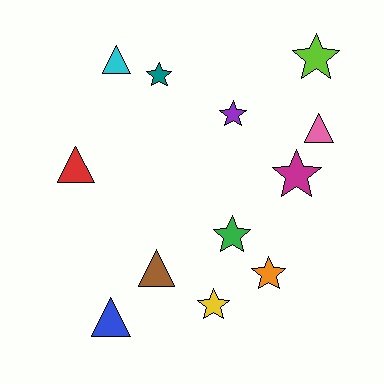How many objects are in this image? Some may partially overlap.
There are 12 objects.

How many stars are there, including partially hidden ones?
There are 7 stars.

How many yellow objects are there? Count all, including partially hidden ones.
There is 1 yellow object.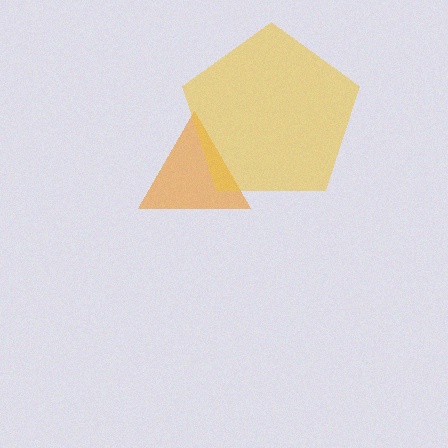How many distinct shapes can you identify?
There are 2 distinct shapes: an orange triangle, a yellow pentagon.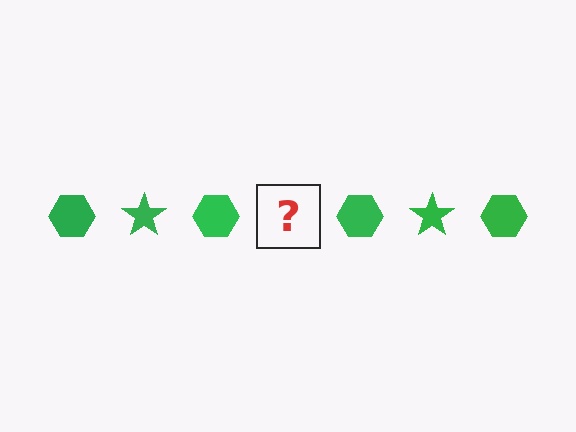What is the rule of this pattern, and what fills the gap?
The rule is that the pattern cycles through hexagon, star shapes in green. The gap should be filled with a green star.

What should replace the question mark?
The question mark should be replaced with a green star.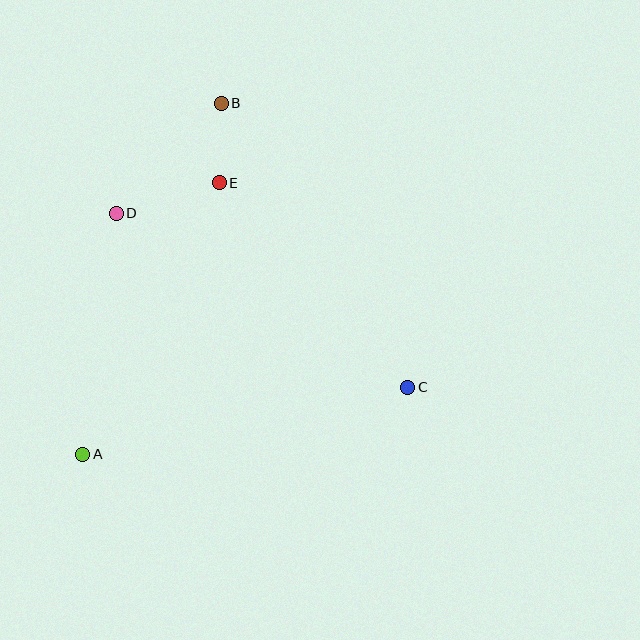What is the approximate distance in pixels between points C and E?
The distance between C and E is approximately 278 pixels.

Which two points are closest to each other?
Points B and E are closest to each other.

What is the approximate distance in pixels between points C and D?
The distance between C and D is approximately 339 pixels.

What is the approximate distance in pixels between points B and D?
The distance between B and D is approximately 152 pixels.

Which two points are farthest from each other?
Points A and B are farthest from each other.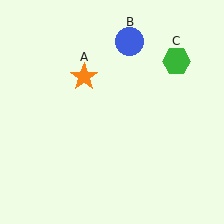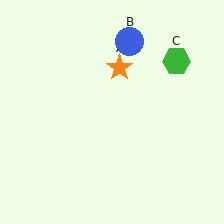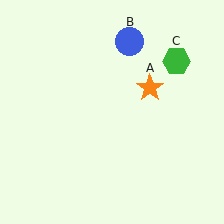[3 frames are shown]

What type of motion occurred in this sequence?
The orange star (object A) rotated clockwise around the center of the scene.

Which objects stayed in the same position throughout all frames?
Blue circle (object B) and green hexagon (object C) remained stationary.